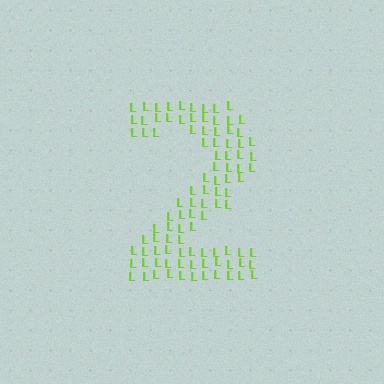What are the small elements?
The small elements are letter L's.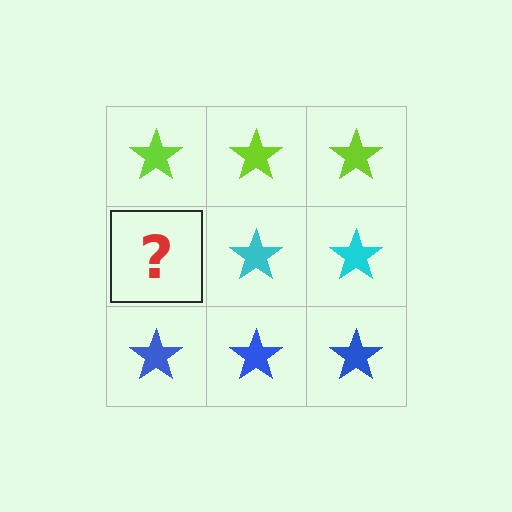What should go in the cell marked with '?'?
The missing cell should contain a cyan star.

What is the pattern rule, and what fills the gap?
The rule is that each row has a consistent color. The gap should be filled with a cyan star.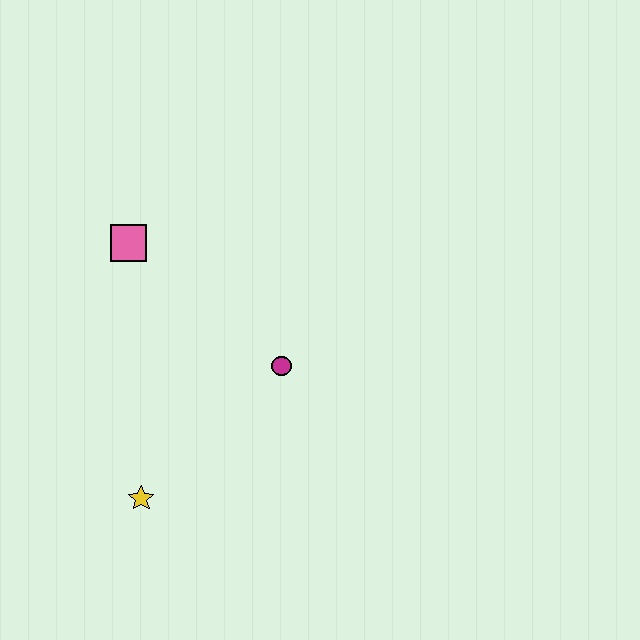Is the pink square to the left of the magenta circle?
Yes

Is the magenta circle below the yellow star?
No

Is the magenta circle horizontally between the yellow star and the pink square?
No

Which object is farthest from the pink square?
The yellow star is farthest from the pink square.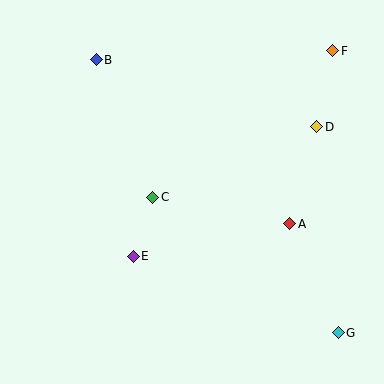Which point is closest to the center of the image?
Point C at (153, 197) is closest to the center.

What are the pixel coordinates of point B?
Point B is at (96, 60).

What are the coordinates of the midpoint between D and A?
The midpoint between D and A is at (303, 175).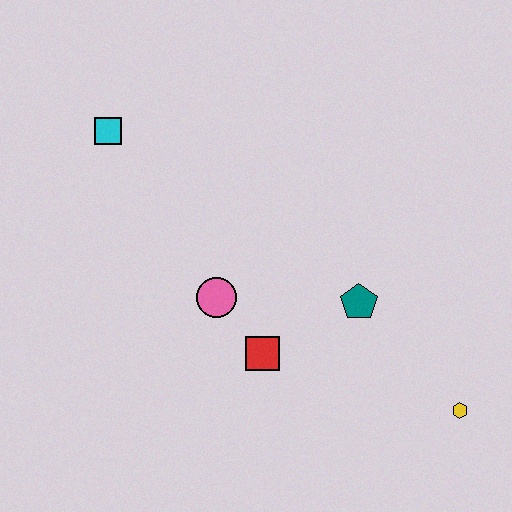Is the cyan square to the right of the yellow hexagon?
No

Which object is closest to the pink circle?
The red square is closest to the pink circle.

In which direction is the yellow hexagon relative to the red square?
The yellow hexagon is to the right of the red square.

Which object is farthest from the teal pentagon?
The cyan square is farthest from the teal pentagon.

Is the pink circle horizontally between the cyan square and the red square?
Yes